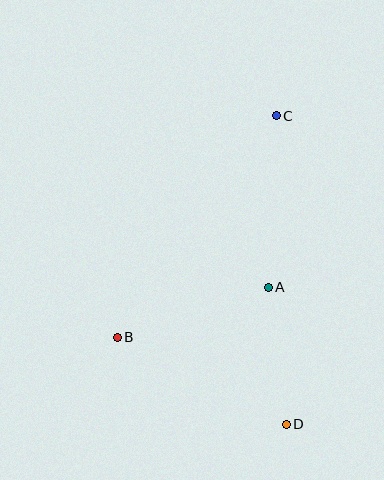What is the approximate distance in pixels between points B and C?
The distance between B and C is approximately 272 pixels.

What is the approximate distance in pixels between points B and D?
The distance between B and D is approximately 190 pixels.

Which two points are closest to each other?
Points A and D are closest to each other.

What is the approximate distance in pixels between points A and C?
The distance between A and C is approximately 172 pixels.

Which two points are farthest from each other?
Points C and D are farthest from each other.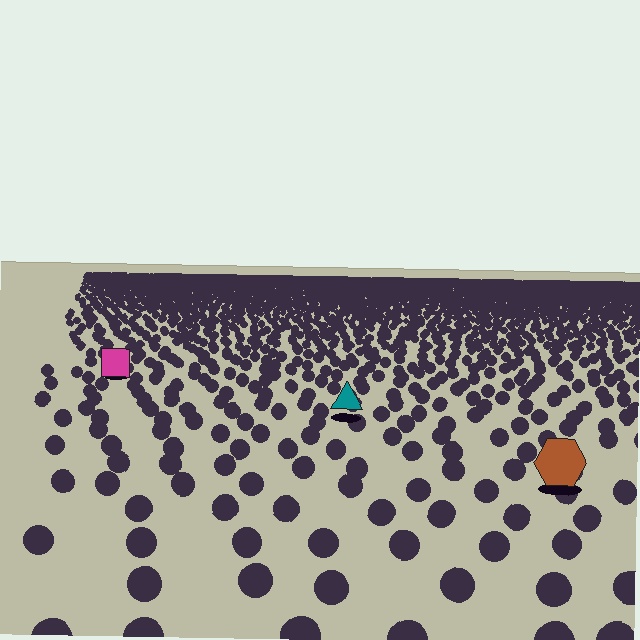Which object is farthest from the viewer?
The magenta square is farthest from the viewer. It appears smaller and the ground texture around it is denser.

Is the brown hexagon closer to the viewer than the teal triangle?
Yes. The brown hexagon is closer — you can tell from the texture gradient: the ground texture is coarser near it.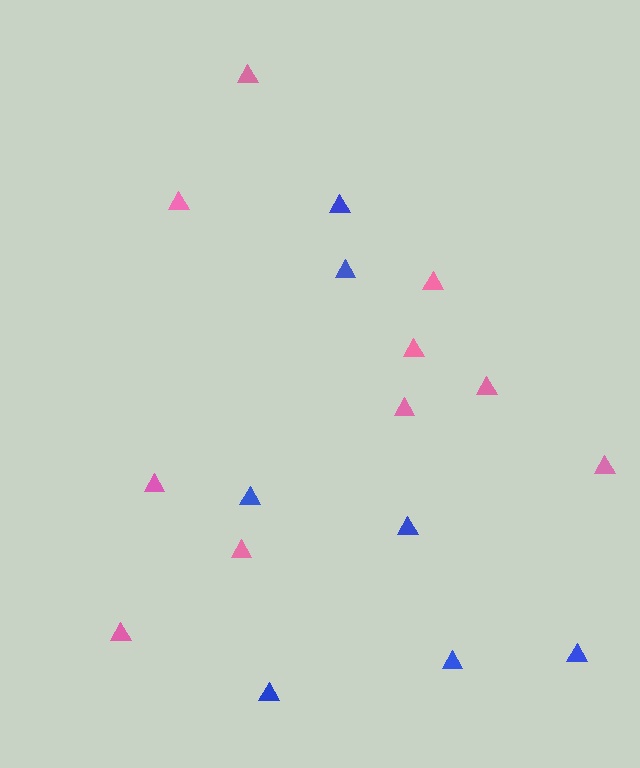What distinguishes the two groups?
There are 2 groups: one group of pink triangles (10) and one group of blue triangles (7).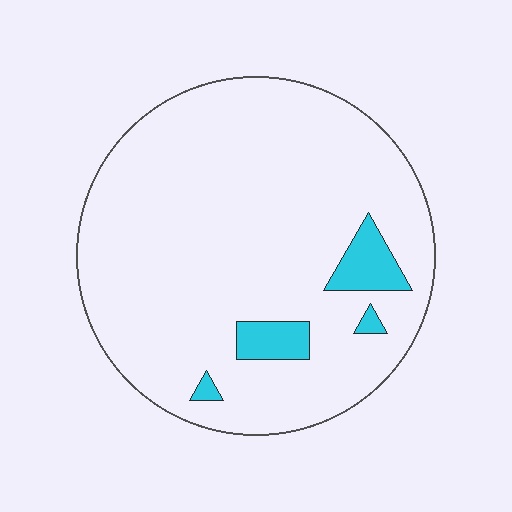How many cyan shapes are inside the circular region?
4.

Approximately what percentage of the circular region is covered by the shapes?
Approximately 5%.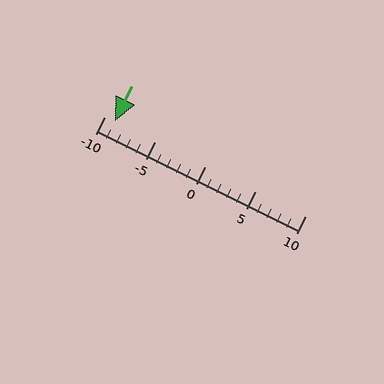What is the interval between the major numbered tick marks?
The major tick marks are spaced 5 units apart.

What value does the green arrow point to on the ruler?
The green arrow points to approximately -9.